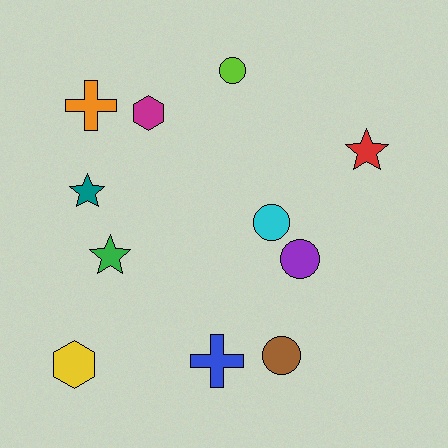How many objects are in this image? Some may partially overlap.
There are 11 objects.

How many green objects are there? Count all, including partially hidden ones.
There is 1 green object.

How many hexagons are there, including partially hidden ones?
There are 2 hexagons.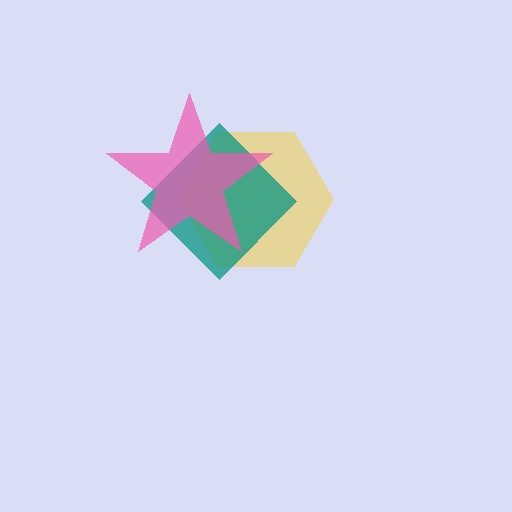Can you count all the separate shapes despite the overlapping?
Yes, there are 3 separate shapes.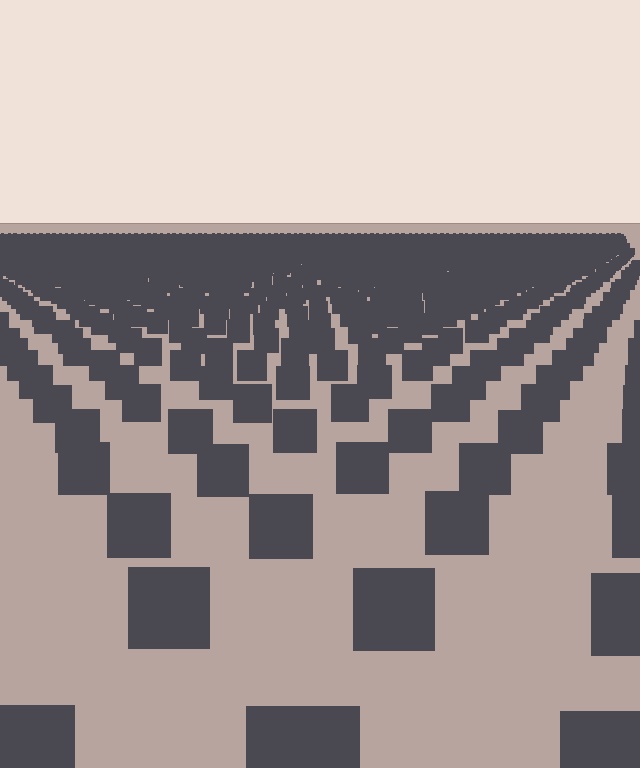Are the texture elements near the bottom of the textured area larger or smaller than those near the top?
Larger. Near the bottom, elements are closer to the viewer and appear at a bigger on-screen size.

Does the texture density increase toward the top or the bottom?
Density increases toward the top.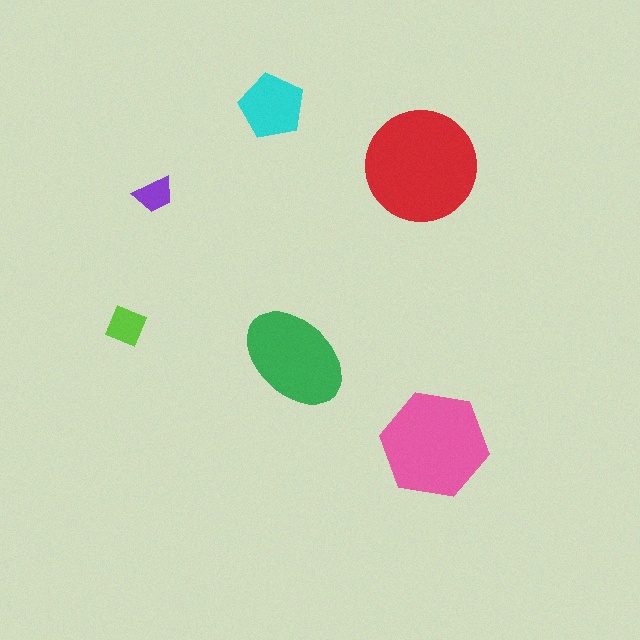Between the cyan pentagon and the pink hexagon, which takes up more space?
The pink hexagon.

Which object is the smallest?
The purple trapezoid.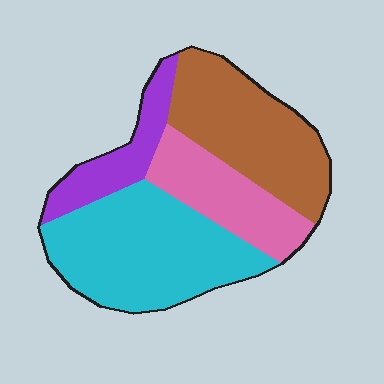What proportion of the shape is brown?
Brown takes up between a quarter and a half of the shape.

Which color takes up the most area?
Cyan, at roughly 40%.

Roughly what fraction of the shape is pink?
Pink takes up about one fifth (1/5) of the shape.